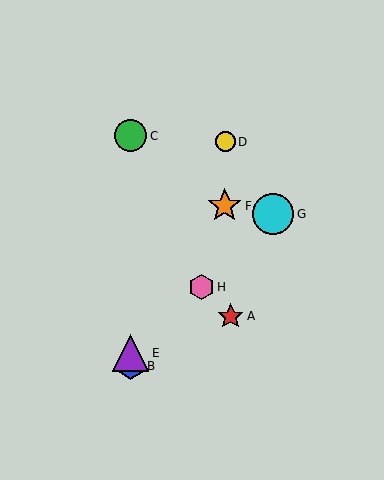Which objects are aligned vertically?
Objects B, C, E are aligned vertically.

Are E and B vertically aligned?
Yes, both are at x≈131.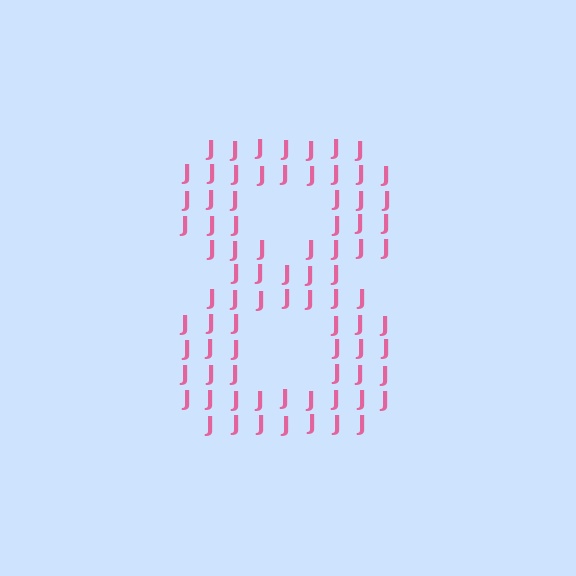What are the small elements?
The small elements are letter J's.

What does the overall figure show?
The overall figure shows the digit 8.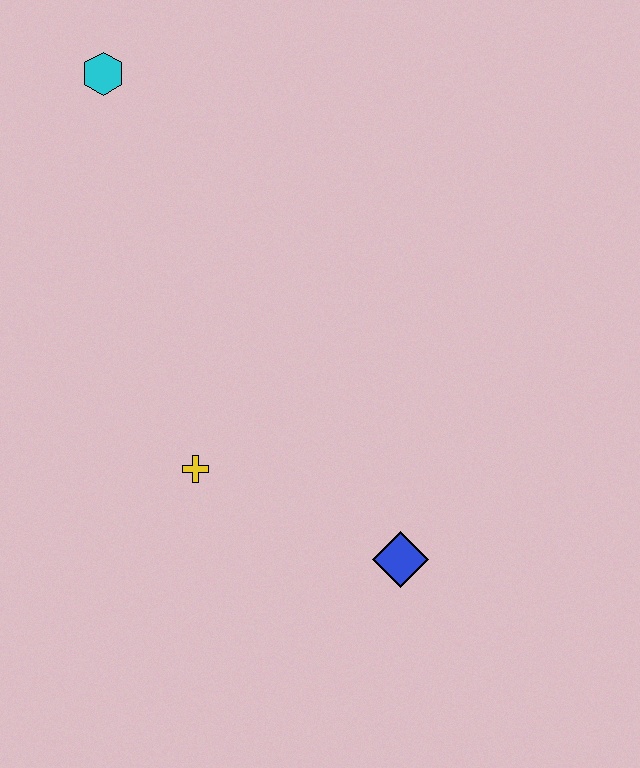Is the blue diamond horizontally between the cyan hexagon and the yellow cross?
No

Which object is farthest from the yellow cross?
The cyan hexagon is farthest from the yellow cross.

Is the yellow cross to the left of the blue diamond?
Yes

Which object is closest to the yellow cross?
The blue diamond is closest to the yellow cross.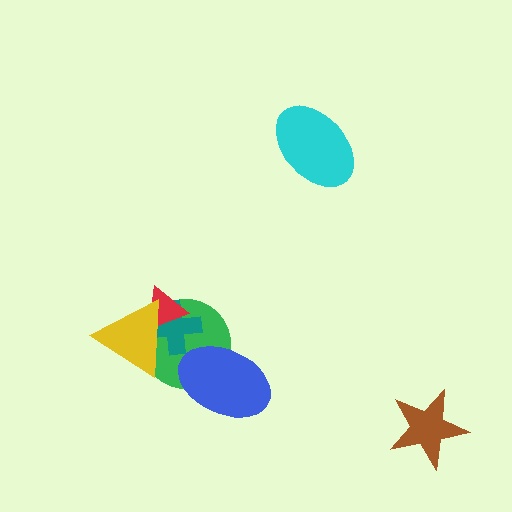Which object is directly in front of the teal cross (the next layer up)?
The red triangle is directly in front of the teal cross.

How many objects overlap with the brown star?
0 objects overlap with the brown star.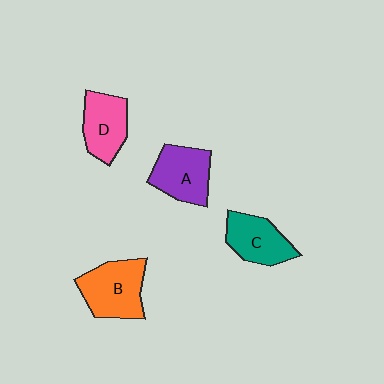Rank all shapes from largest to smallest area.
From largest to smallest: B (orange), A (purple), C (teal), D (pink).